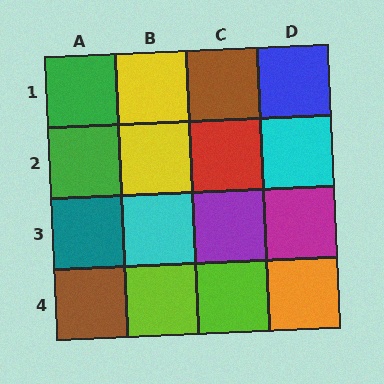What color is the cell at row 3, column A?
Teal.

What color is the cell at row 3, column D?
Magenta.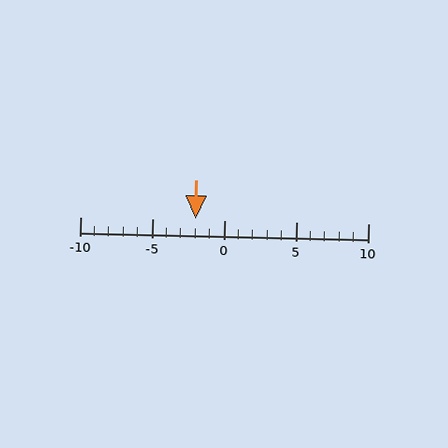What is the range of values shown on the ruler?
The ruler shows values from -10 to 10.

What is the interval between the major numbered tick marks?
The major tick marks are spaced 5 units apart.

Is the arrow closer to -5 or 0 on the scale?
The arrow is closer to 0.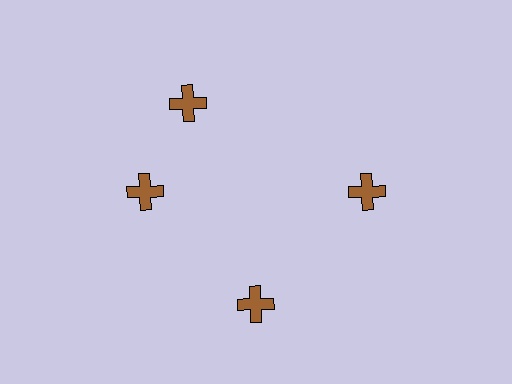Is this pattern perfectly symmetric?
No. The 4 brown crosses are arranged in a ring, but one element near the 12 o'clock position is rotated out of alignment along the ring, breaking the 4-fold rotational symmetry.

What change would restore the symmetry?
The symmetry would be restored by rotating it back into even spacing with its neighbors so that all 4 crosses sit at equal angles and equal distance from the center.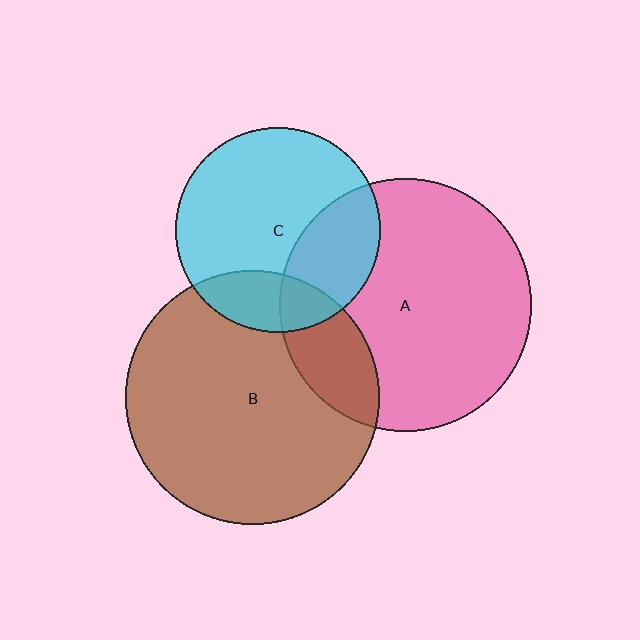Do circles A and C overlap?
Yes.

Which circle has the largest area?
Circle B (brown).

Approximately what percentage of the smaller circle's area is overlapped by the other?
Approximately 30%.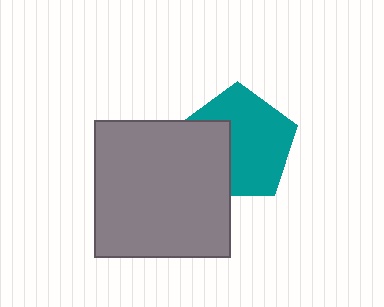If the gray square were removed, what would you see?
You would see the complete teal pentagon.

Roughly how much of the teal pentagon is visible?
Most of it is visible (roughly 65%).